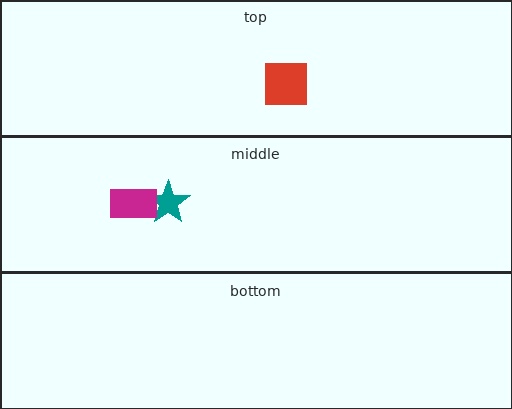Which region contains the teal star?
The middle region.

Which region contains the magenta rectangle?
The middle region.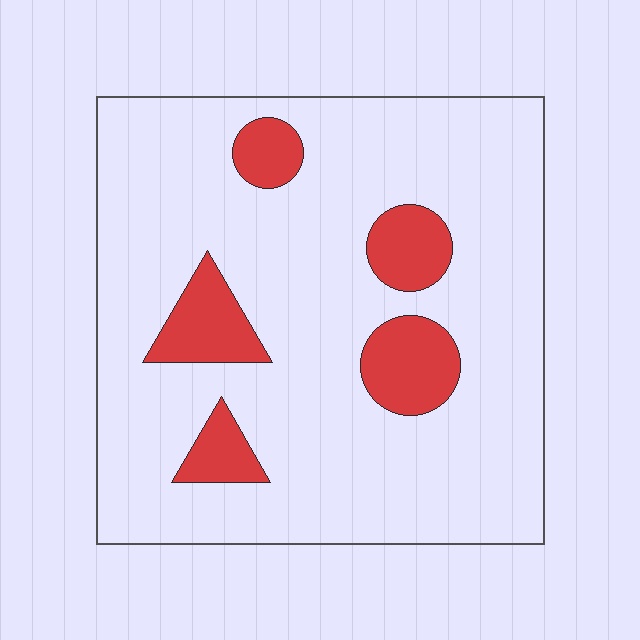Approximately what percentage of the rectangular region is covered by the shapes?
Approximately 15%.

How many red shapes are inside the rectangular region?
5.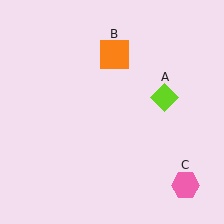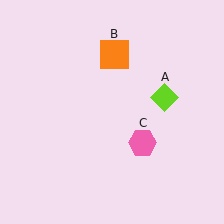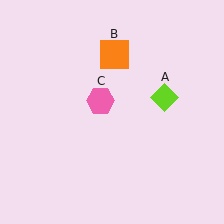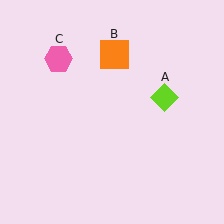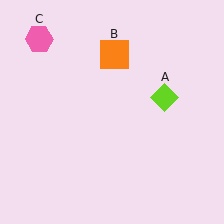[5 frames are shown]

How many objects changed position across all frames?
1 object changed position: pink hexagon (object C).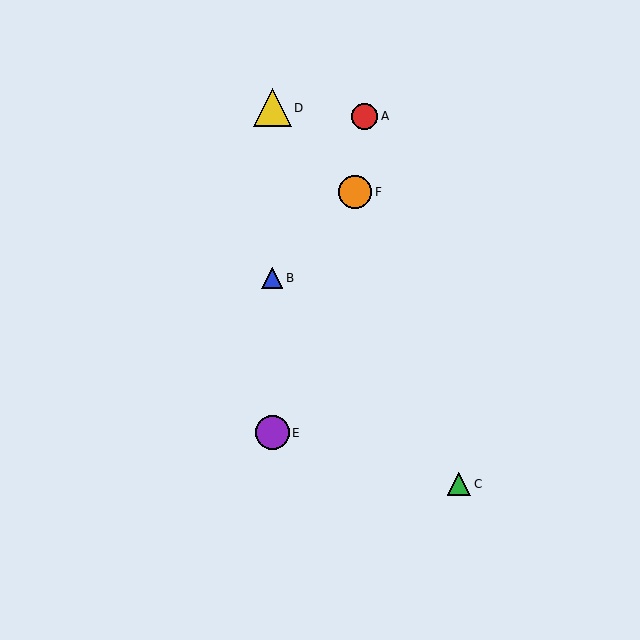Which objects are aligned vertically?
Objects B, D, E are aligned vertically.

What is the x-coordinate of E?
Object E is at x≈272.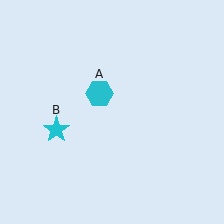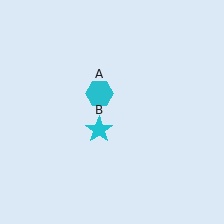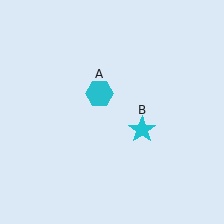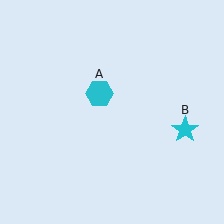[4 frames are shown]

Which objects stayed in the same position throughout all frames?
Cyan hexagon (object A) remained stationary.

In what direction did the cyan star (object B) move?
The cyan star (object B) moved right.